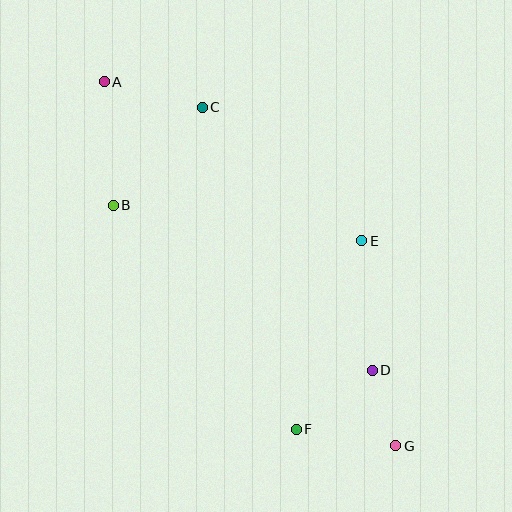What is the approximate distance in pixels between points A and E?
The distance between A and E is approximately 303 pixels.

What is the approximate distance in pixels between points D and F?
The distance between D and F is approximately 96 pixels.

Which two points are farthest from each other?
Points A and G are farthest from each other.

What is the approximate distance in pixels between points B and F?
The distance between B and F is approximately 289 pixels.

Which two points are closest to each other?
Points D and G are closest to each other.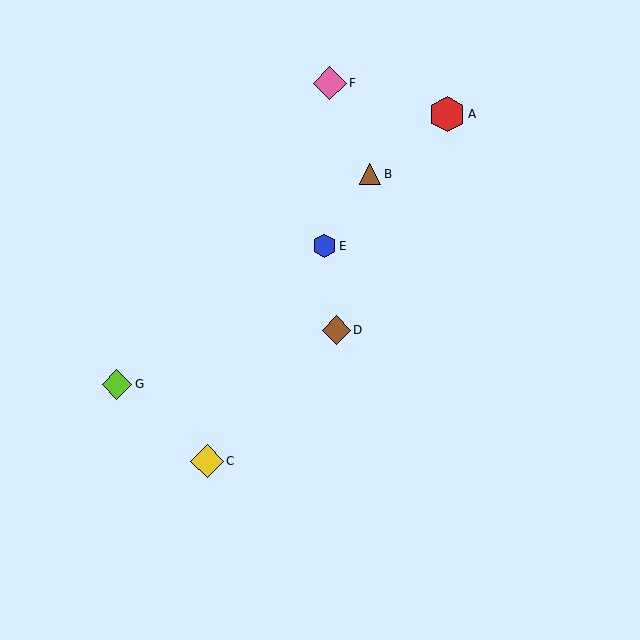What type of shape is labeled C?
Shape C is a yellow diamond.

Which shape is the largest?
The red hexagon (labeled A) is the largest.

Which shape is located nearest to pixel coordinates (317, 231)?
The blue hexagon (labeled E) at (324, 246) is nearest to that location.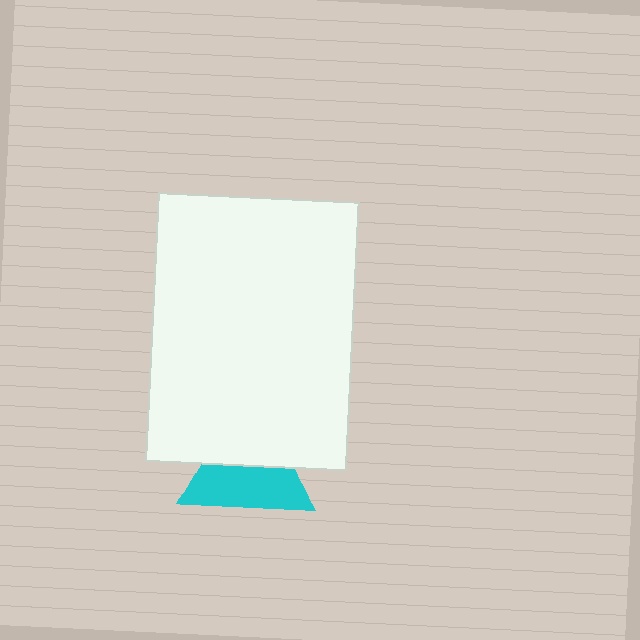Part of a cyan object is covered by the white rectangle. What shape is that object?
It is a triangle.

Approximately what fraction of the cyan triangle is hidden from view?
Roughly 43% of the cyan triangle is hidden behind the white rectangle.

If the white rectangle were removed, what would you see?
You would see the complete cyan triangle.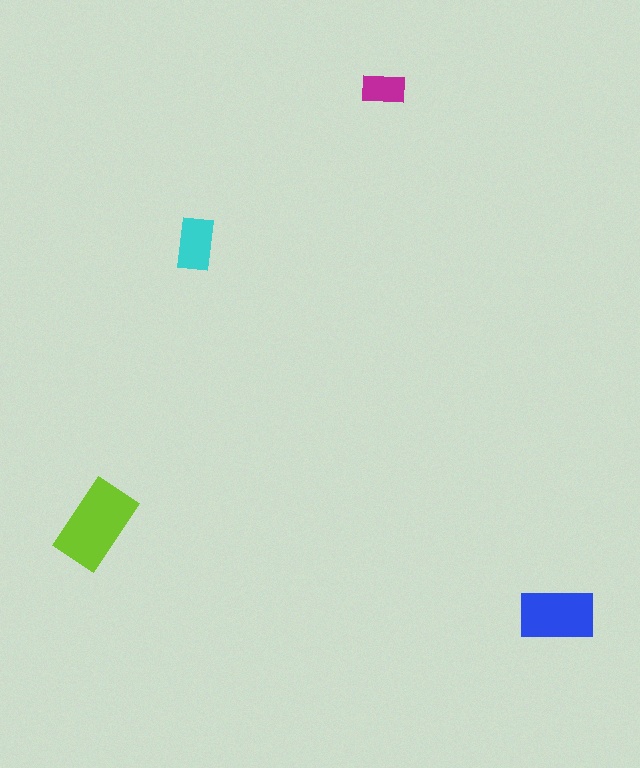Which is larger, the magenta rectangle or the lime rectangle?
The lime one.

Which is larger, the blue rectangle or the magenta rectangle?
The blue one.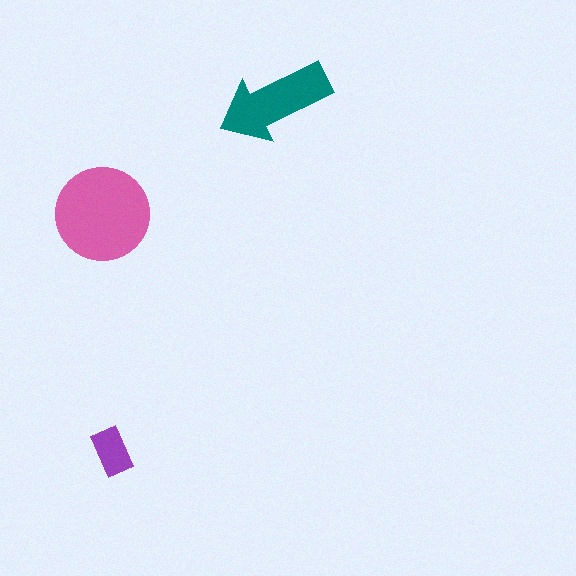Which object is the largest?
The pink circle.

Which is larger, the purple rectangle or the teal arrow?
The teal arrow.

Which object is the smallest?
The purple rectangle.